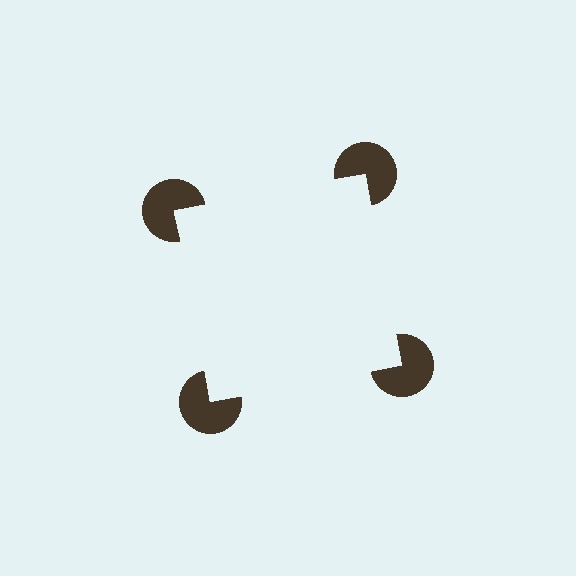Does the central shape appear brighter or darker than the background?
It typically appears slightly brighter than the background, even though no actual brightness change is drawn.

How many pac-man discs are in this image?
There are 4 — one at each vertex of the illusory square.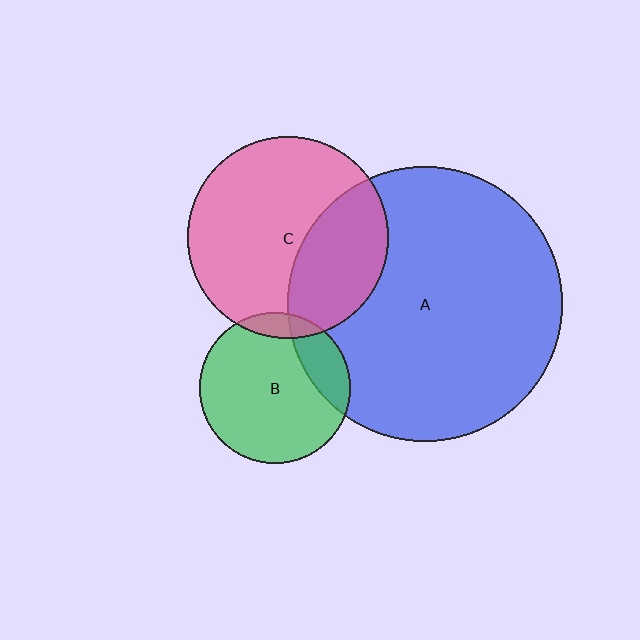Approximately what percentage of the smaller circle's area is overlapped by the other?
Approximately 10%.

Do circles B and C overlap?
Yes.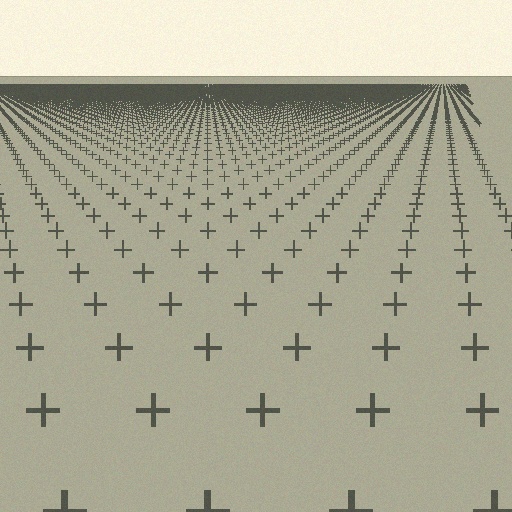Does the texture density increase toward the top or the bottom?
Density increases toward the top.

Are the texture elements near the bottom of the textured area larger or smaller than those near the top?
Larger. Near the bottom, elements are closer to the viewer and appear at a bigger on-screen size.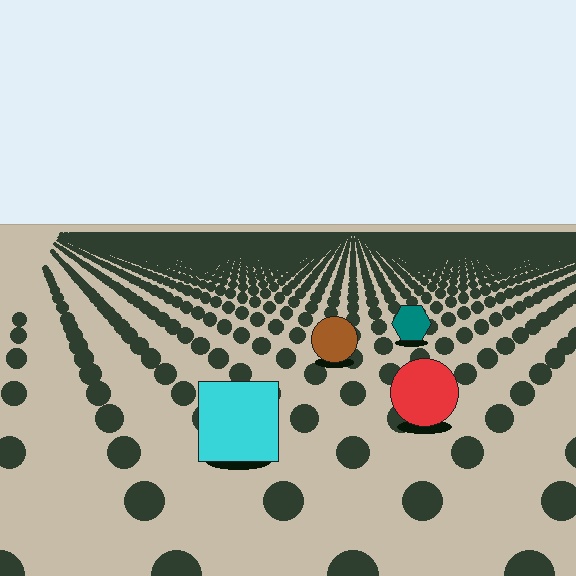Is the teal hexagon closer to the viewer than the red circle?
No. The red circle is closer — you can tell from the texture gradient: the ground texture is coarser near it.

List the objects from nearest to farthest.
From nearest to farthest: the cyan square, the red circle, the brown circle, the teal hexagon.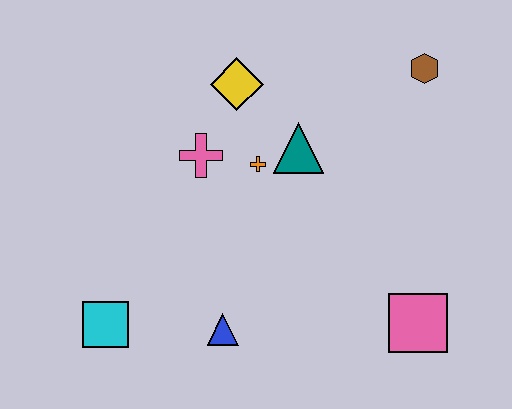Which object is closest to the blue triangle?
The cyan square is closest to the blue triangle.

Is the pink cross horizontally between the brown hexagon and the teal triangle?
No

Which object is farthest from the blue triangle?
The brown hexagon is farthest from the blue triangle.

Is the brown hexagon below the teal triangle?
No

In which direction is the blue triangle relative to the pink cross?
The blue triangle is below the pink cross.